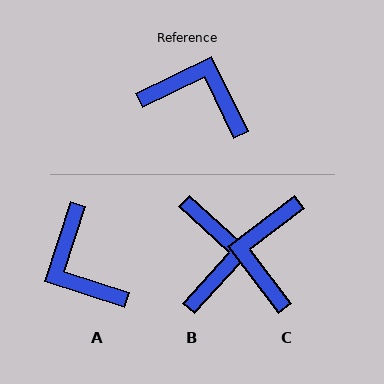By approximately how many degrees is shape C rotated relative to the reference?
Approximately 102 degrees counter-clockwise.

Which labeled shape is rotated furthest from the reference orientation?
A, about 136 degrees away.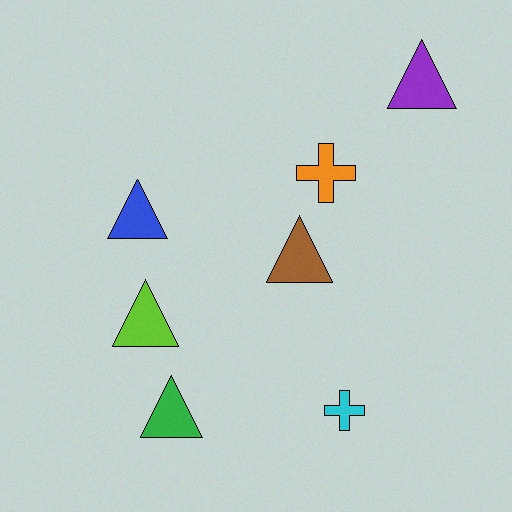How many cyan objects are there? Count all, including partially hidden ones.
There is 1 cyan object.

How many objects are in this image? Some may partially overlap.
There are 7 objects.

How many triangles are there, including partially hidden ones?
There are 5 triangles.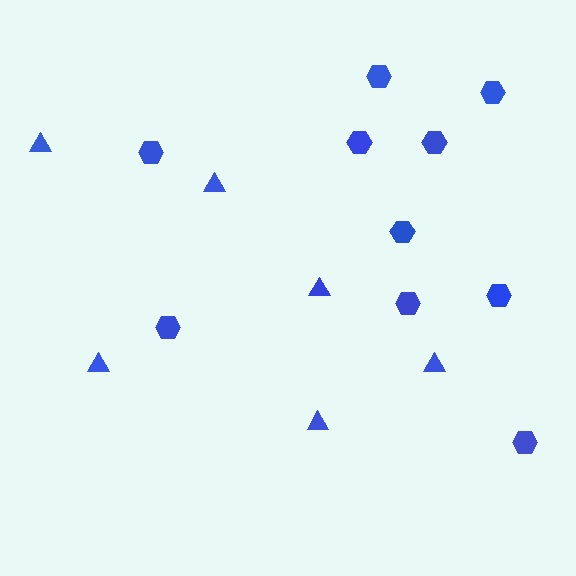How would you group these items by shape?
There are 2 groups: one group of triangles (6) and one group of hexagons (10).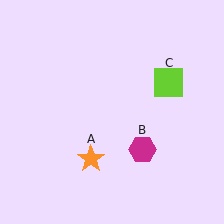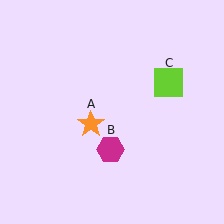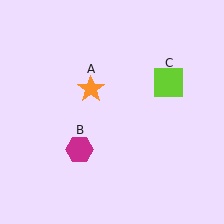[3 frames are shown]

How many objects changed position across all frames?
2 objects changed position: orange star (object A), magenta hexagon (object B).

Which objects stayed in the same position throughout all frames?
Lime square (object C) remained stationary.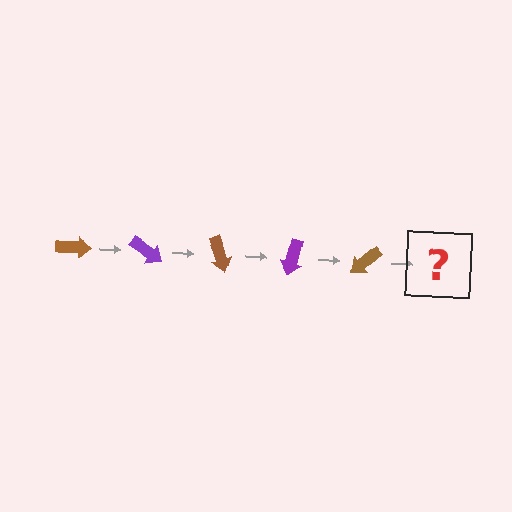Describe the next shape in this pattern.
It should be a purple arrow, rotated 175 degrees from the start.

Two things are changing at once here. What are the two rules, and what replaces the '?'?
The two rules are that it rotates 35 degrees each step and the color cycles through brown and purple. The '?' should be a purple arrow, rotated 175 degrees from the start.